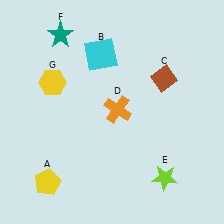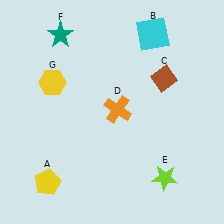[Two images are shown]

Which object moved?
The cyan square (B) moved right.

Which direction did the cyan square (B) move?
The cyan square (B) moved right.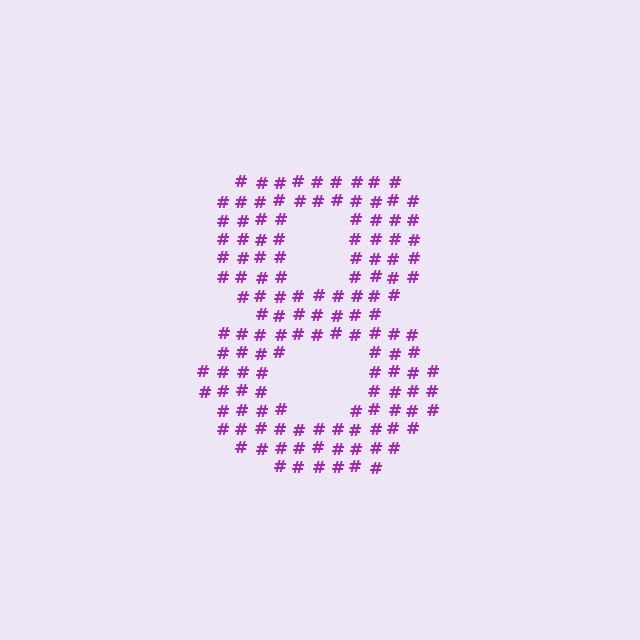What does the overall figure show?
The overall figure shows the digit 8.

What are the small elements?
The small elements are hash symbols.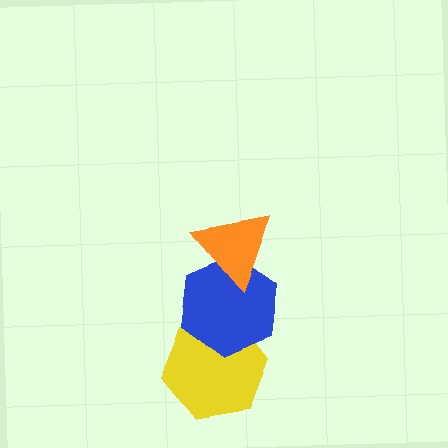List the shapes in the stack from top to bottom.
From top to bottom: the orange triangle, the blue hexagon, the yellow hexagon.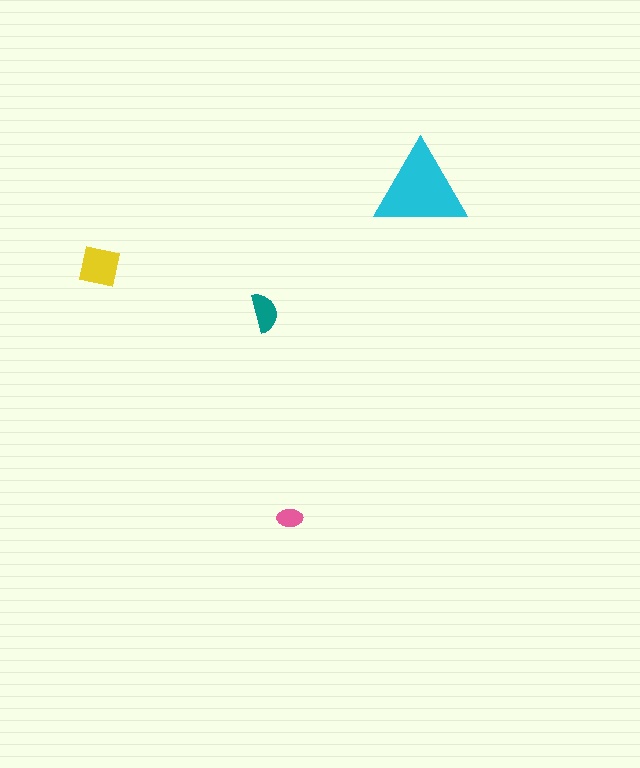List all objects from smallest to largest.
The pink ellipse, the teal semicircle, the yellow square, the cyan triangle.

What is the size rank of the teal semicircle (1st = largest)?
3rd.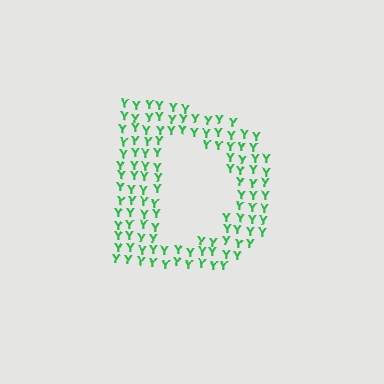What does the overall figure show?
The overall figure shows the letter D.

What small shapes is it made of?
It is made of small letter Y's.